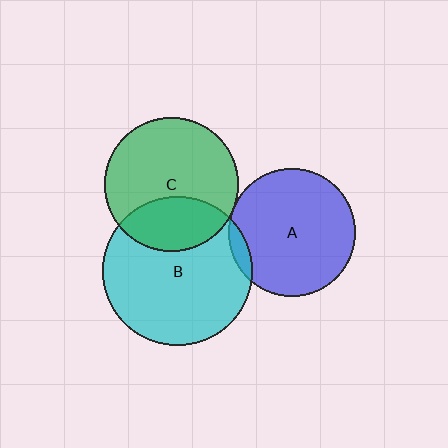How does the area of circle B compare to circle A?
Approximately 1.4 times.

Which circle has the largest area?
Circle B (cyan).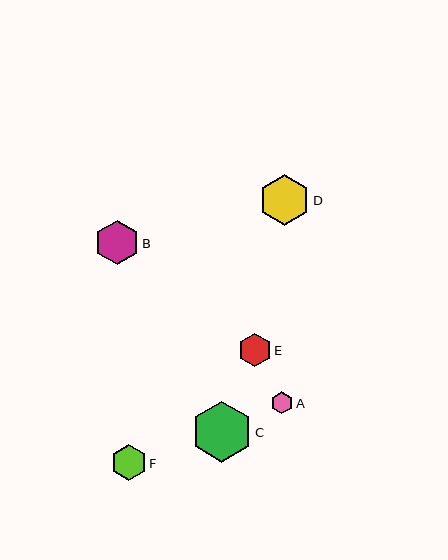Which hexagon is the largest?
Hexagon C is the largest with a size of approximately 61 pixels.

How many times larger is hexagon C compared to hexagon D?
Hexagon C is approximately 1.2 times the size of hexagon D.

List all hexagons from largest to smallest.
From largest to smallest: C, D, B, F, E, A.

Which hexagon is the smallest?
Hexagon A is the smallest with a size of approximately 22 pixels.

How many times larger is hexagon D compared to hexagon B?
Hexagon D is approximately 1.1 times the size of hexagon B.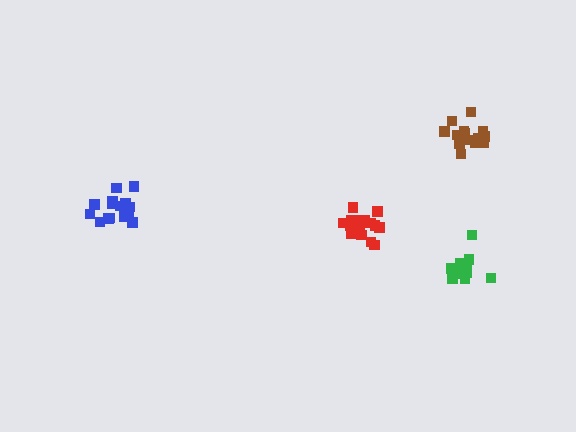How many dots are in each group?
Group 1: 16 dots, Group 2: 15 dots, Group 3: 17 dots, Group 4: 18 dots (66 total).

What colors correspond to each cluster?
The clusters are colored: brown, green, red, blue.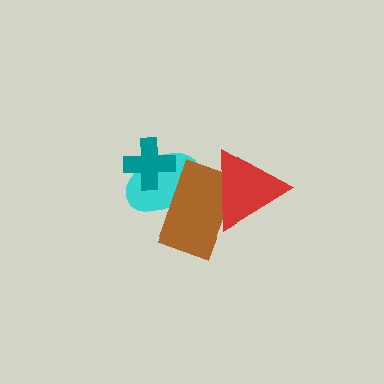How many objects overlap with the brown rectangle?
2 objects overlap with the brown rectangle.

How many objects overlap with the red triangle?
1 object overlaps with the red triangle.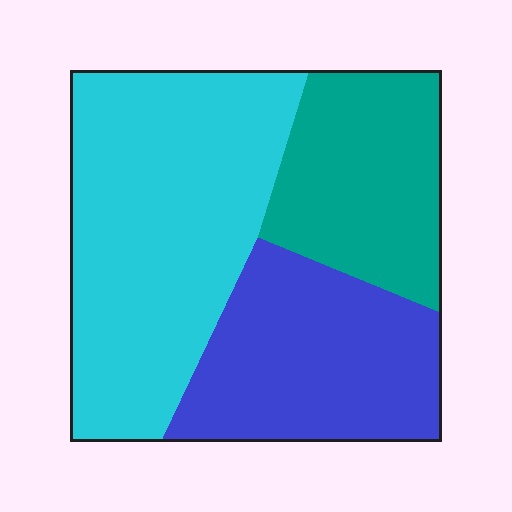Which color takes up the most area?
Cyan, at roughly 45%.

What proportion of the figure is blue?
Blue covers about 30% of the figure.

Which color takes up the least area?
Teal, at roughly 25%.